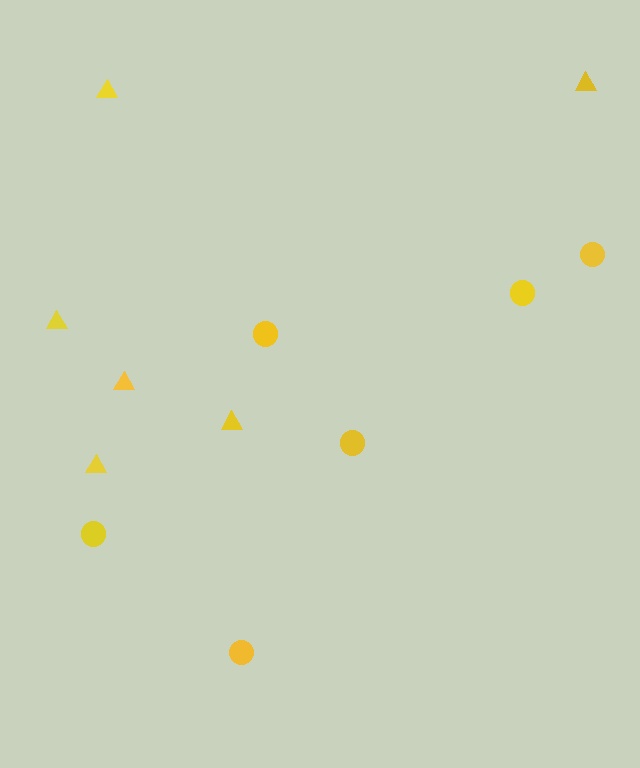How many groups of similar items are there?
There are 2 groups: one group of circles (6) and one group of triangles (6).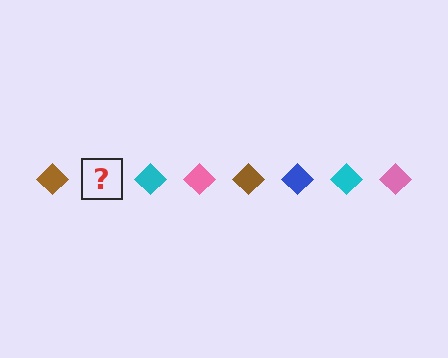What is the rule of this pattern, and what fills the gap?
The rule is that the pattern cycles through brown, blue, cyan, pink diamonds. The gap should be filled with a blue diamond.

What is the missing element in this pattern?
The missing element is a blue diamond.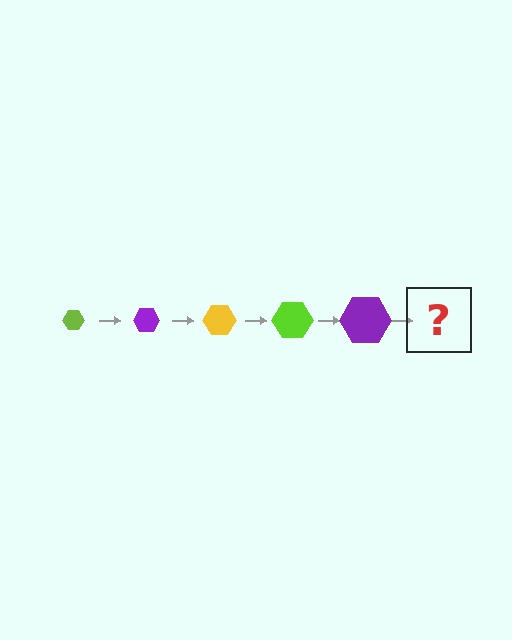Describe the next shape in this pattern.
It should be a yellow hexagon, larger than the previous one.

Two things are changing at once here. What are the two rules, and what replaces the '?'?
The two rules are that the hexagon grows larger each step and the color cycles through lime, purple, and yellow. The '?' should be a yellow hexagon, larger than the previous one.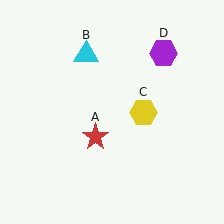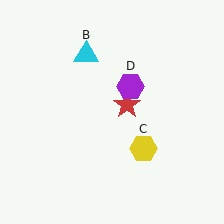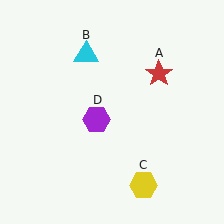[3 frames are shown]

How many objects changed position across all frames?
3 objects changed position: red star (object A), yellow hexagon (object C), purple hexagon (object D).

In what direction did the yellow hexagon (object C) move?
The yellow hexagon (object C) moved down.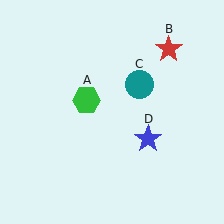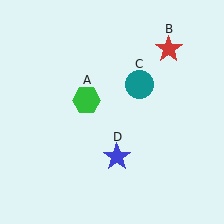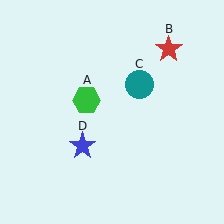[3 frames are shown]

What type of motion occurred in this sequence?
The blue star (object D) rotated clockwise around the center of the scene.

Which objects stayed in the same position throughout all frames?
Green hexagon (object A) and red star (object B) and teal circle (object C) remained stationary.